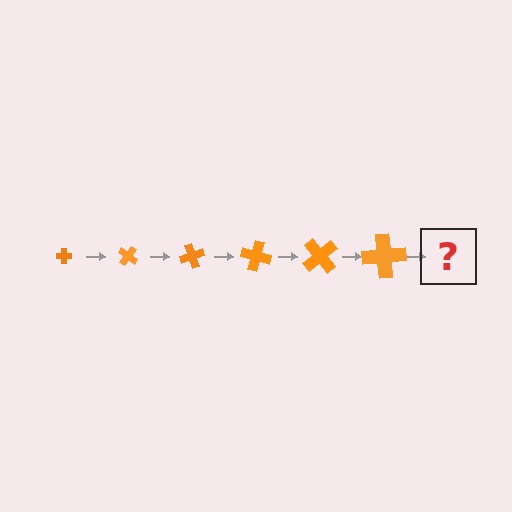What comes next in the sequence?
The next element should be a cross, larger than the previous one and rotated 210 degrees from the start.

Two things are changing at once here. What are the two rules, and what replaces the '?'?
The two rules are that the cross grows larger each step and it rotates 35 degrees each step. The '?' should be a cross, larger than the previous one and rotated 210 degrees from the start.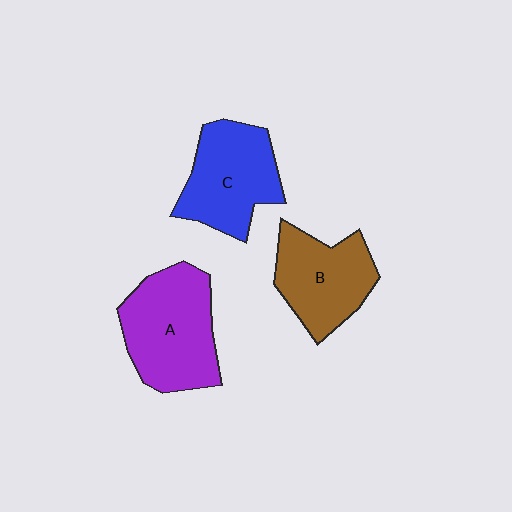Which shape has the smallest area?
Shape B (brown).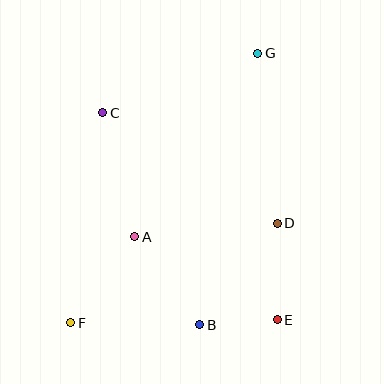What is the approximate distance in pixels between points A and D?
The distance between A and D is approximately 143 pixels.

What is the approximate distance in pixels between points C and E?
The distance between C and E is approximately 271 pixels.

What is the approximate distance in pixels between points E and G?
The distance between E and G is approximately 267 pixels.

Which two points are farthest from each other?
Points F and G are farthest from each other.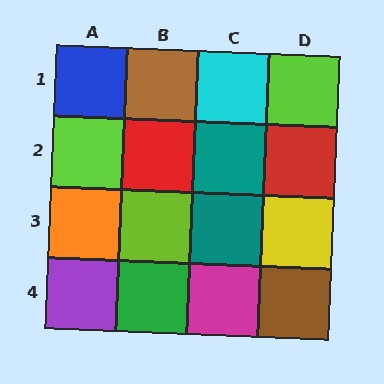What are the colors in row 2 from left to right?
Lime, red, teal, red.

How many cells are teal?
2 cells are teal.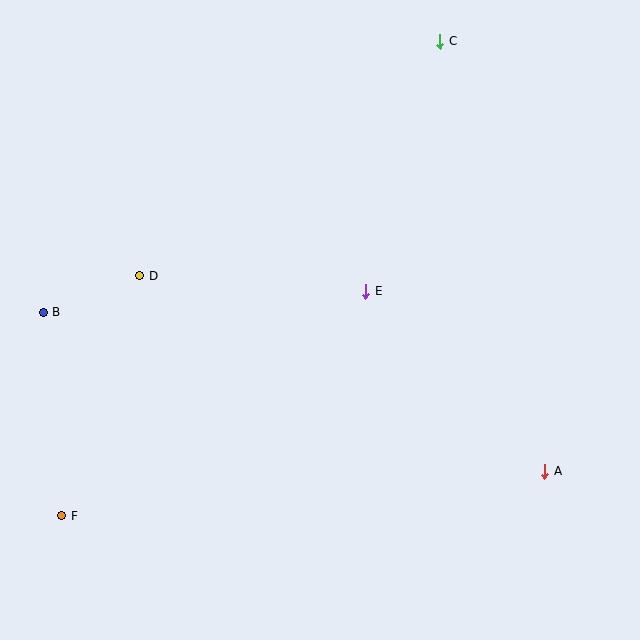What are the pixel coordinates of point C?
Point C is at (440, 42).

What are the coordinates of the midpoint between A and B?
The midpoint between A and B is at (294, 392).